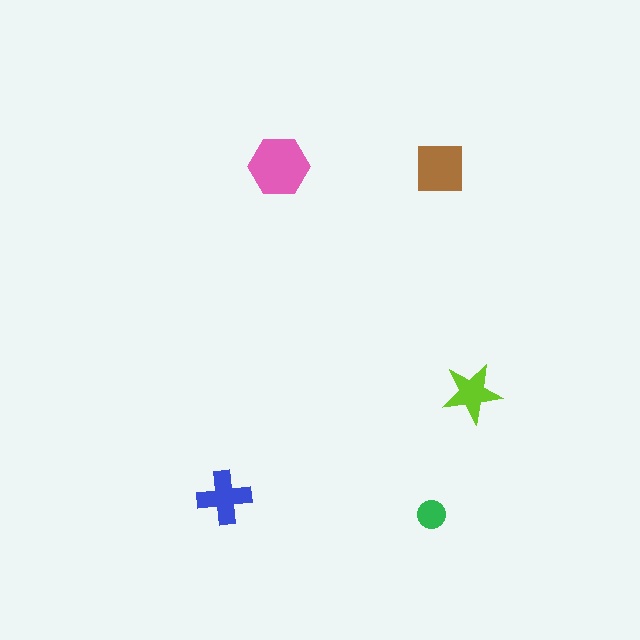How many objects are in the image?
There are 5 objects in the image.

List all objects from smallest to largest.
The green circle, the lime star, the blue cross, the brown square, the pink hexagon.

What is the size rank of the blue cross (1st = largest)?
3rd.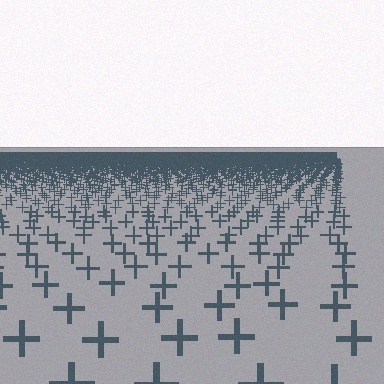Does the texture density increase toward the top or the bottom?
Density increases toward the top.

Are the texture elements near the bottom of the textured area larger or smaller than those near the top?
Larger. Near the bottom, elements are closer to the viewer and appear at a bigger on-screen size.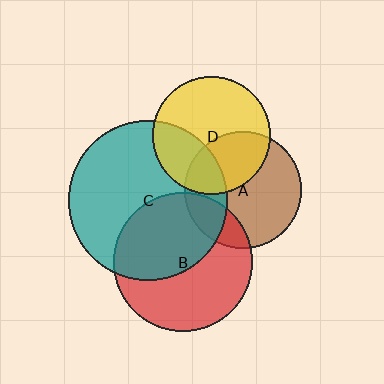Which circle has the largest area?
Circle C (teal).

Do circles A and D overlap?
Yes.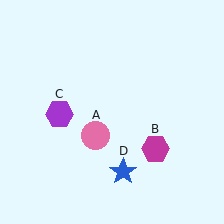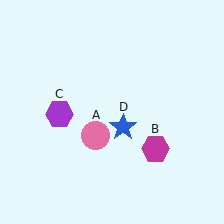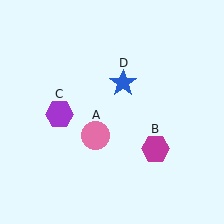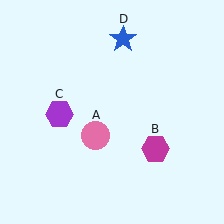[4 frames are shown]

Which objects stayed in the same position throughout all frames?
Pink circle (object A) and magenta hexagon (object B) and purple hexagon (object C) remained stationary.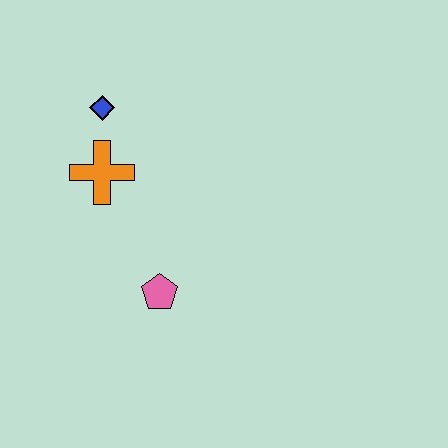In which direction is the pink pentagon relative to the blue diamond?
The pink pentagon is below the blue diamond.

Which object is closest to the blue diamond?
The orange cross is closest to the blue diamond.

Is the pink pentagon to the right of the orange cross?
Yes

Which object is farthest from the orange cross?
The pink pentagon is farthest from the orange cross.